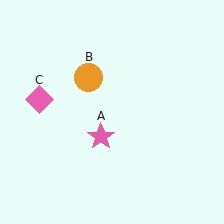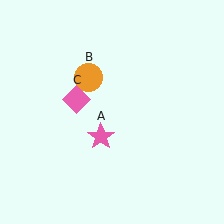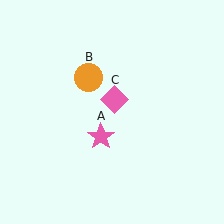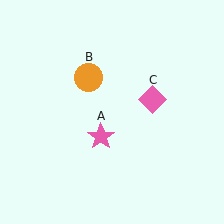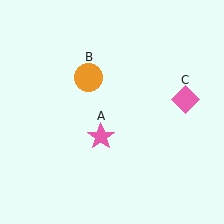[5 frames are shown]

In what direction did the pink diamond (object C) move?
The pink diamond (object C) moved right.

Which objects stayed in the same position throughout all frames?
Pink star (object A) and orange circle (object B) remained stationary.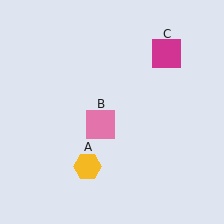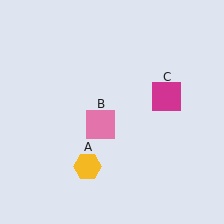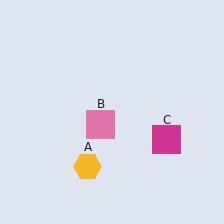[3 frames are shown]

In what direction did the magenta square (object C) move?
The magenta square (object C) moved down.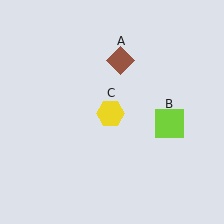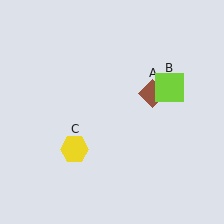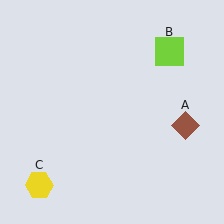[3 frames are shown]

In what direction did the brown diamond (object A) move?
The brown diamond (object A) moved down and to the right.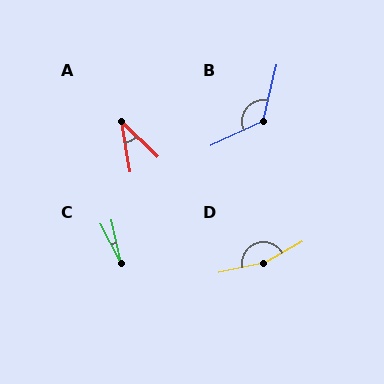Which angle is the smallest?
C, at approximately 15 degrees.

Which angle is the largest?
D, at approximately 163 degrees.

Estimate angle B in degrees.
Approximately 128 degrees.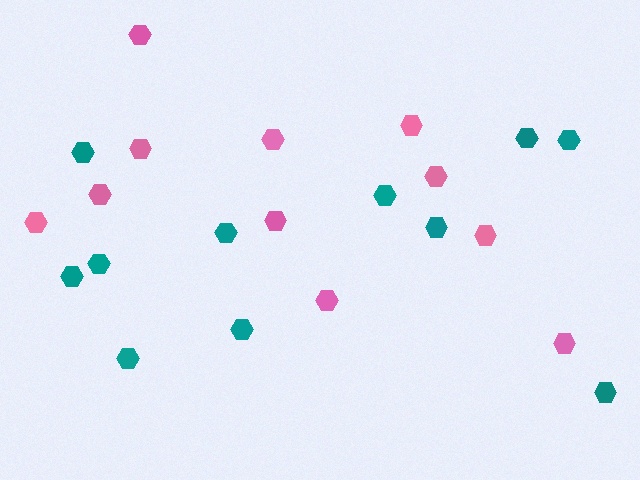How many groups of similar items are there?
There are 2 groups: one group of pink hexagons (11) and one group of teal hexagons (11).